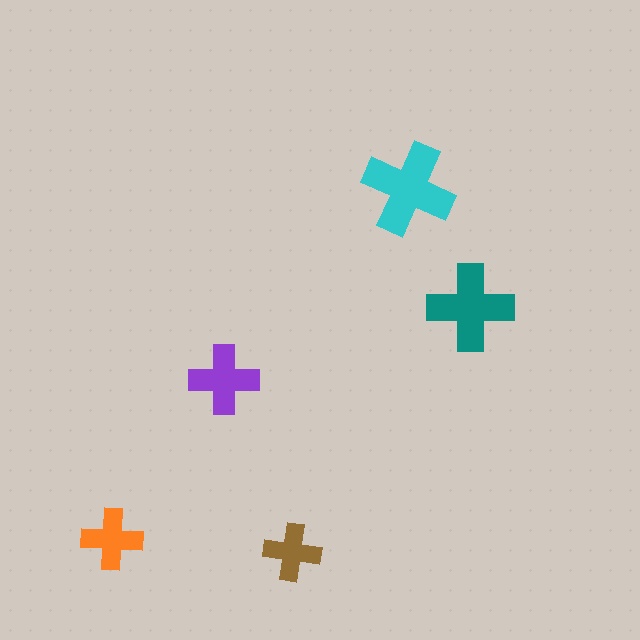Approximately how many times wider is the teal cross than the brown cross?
About 1.5 times wider.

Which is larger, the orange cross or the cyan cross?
The cyan one.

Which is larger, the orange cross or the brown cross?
The orange one.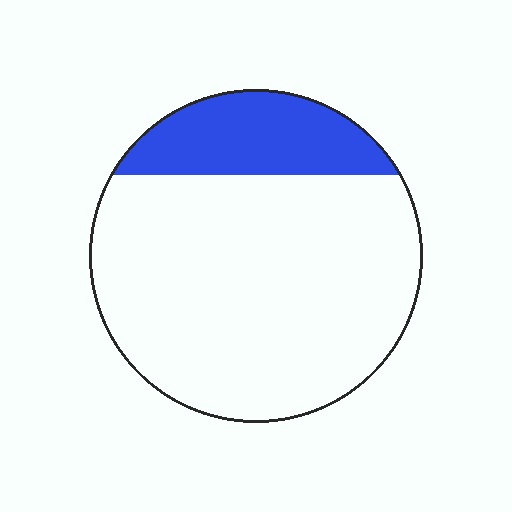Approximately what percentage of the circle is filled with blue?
Approximately 20%.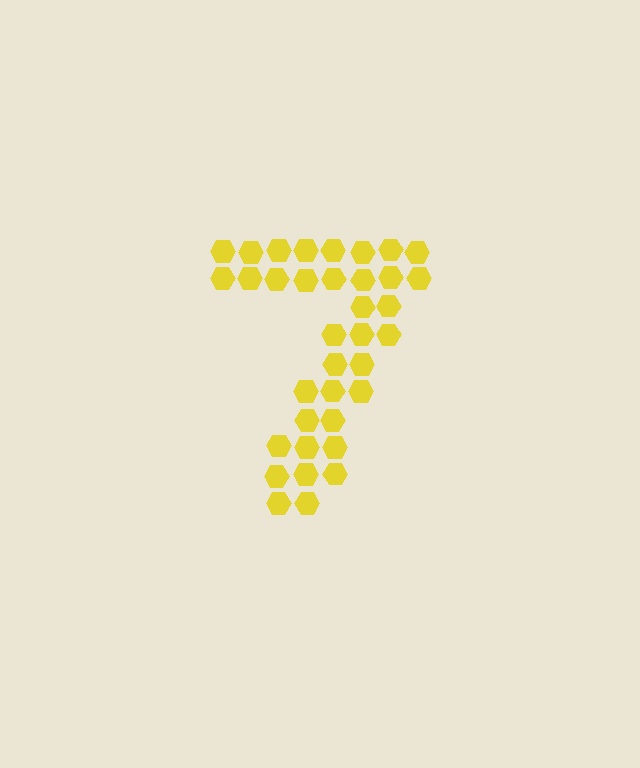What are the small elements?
The small elements are hexagons.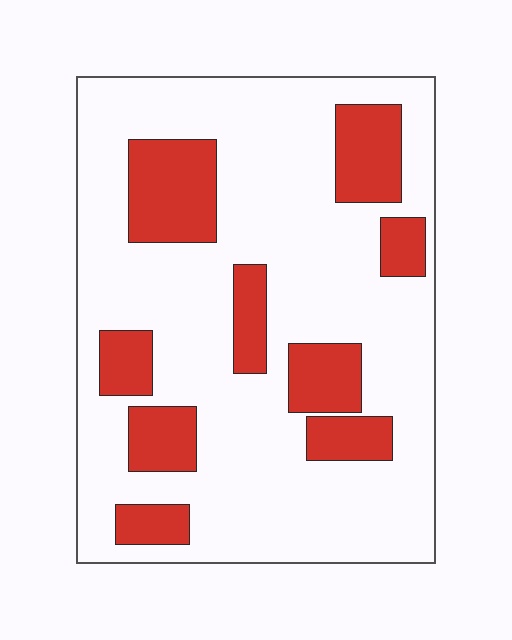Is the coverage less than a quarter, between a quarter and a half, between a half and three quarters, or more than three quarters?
Less than a quarter.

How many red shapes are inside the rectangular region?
9.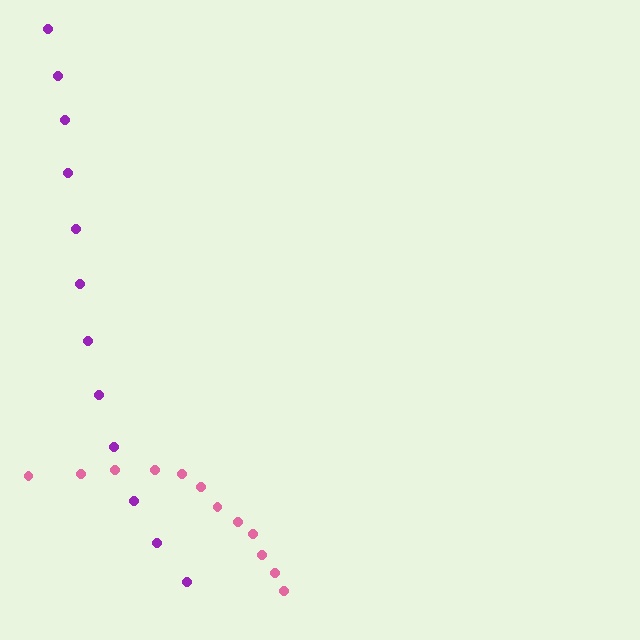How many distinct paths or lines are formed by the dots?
There are 2 distinct paths.